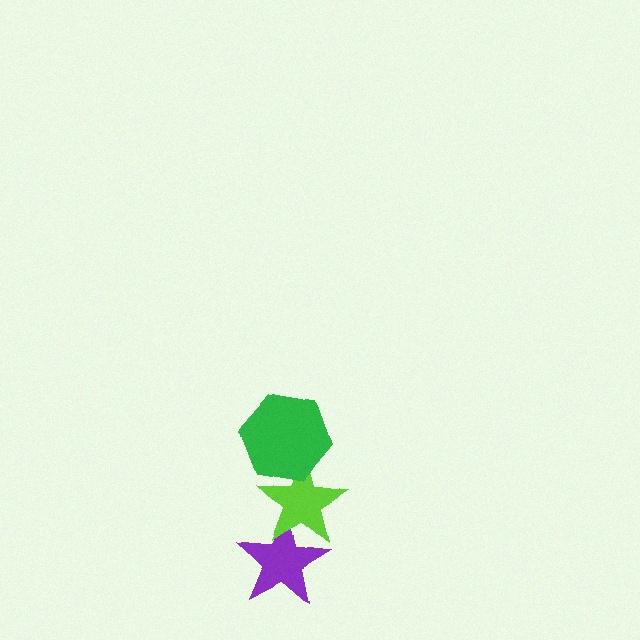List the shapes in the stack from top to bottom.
From top to bottom: the green hexagon, the lime star, the purple star.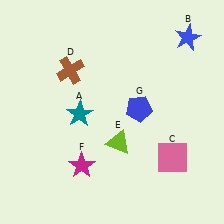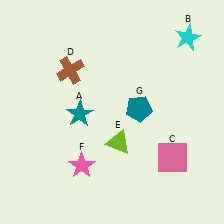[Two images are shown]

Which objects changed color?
B changed from blue to cyan. F changed from magenta to pink. G changed from blue to teal.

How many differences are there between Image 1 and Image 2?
There are 3 differences between the two images.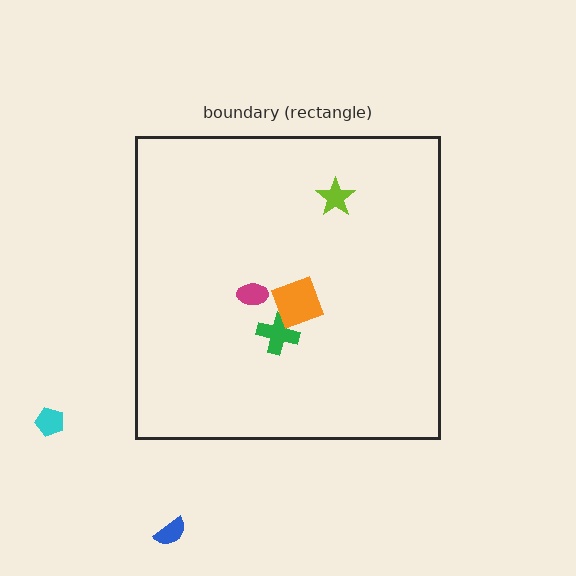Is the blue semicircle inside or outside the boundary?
Outside.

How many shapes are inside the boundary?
4 inside, 2 outside.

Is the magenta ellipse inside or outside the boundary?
Inside.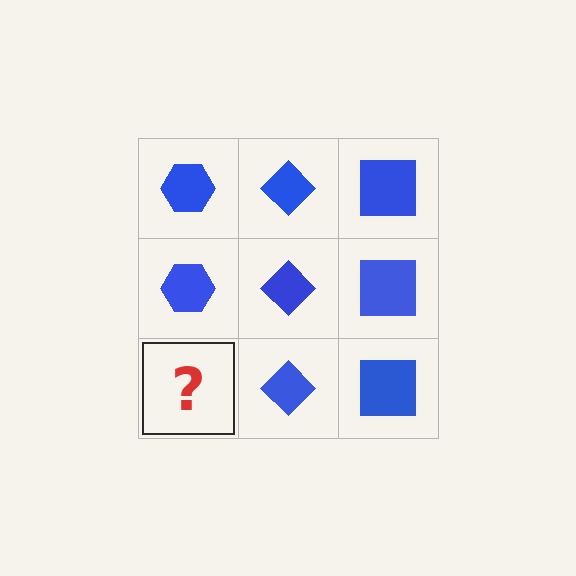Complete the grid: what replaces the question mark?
The question mark should be replaced with a blue hexagon.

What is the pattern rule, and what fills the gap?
The rule is that each column has a consistent shape. The gap should be filled with a blue hexagon.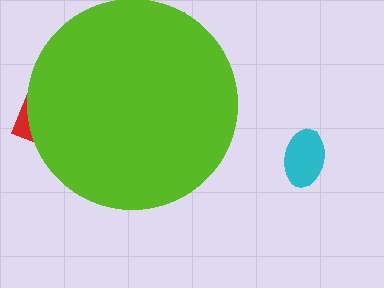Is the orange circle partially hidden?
Yes, the orange circle is partially hidden behind the lime circle.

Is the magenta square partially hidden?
Yes, the magenta square is partially hidden behind the lime circle.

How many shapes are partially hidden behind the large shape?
3 shapes are partially hidden.